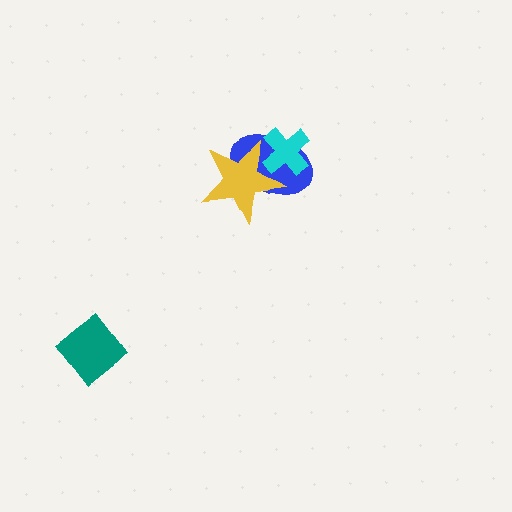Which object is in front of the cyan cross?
The yellow star is in front of the cyan cross.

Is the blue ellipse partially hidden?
Yes, it is partially covered by another shape.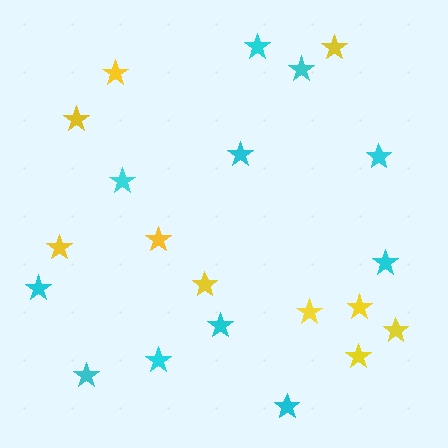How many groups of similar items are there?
There are 2 groups: one group of cyan stars (11) and one group of yellow stars (10).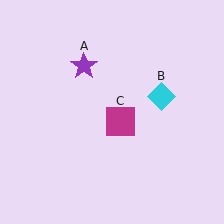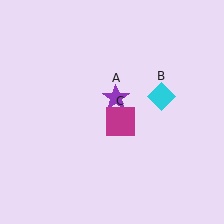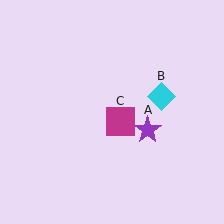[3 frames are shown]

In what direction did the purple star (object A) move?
The purple star (object A) moved down and to the right.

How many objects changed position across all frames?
1 object changed position: purple star (object A).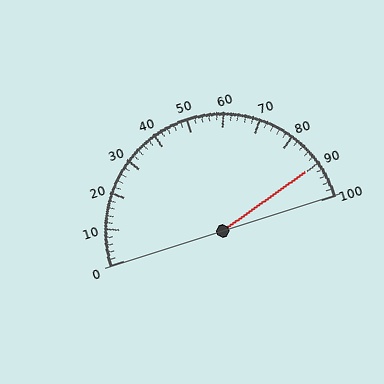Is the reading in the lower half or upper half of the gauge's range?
The reading is in the upper half of the range (0 to 100).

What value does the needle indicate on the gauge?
The needle indicates approximately 90.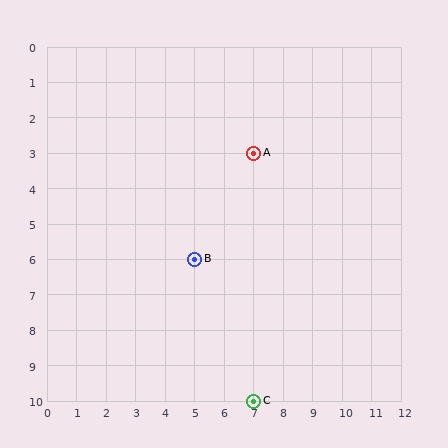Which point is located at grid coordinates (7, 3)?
Point A is at (7, 3).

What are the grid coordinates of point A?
Point A is at grid coordinates (7, 3).